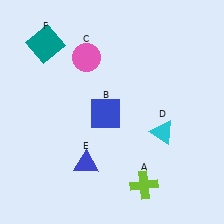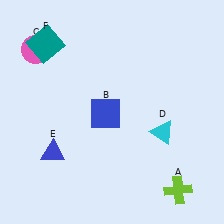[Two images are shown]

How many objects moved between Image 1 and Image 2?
3 objects moved between the two images.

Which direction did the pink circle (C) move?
The pink circle (C) moved left.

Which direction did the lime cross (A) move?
The lime cross (A) moved right.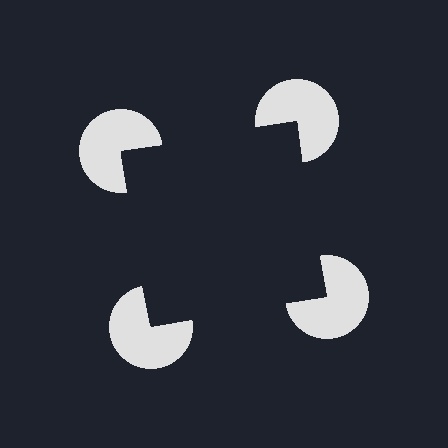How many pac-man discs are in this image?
There are 4 — one at each vertex of the illusory square.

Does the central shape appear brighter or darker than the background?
It typically appears slightly darker than the background, even though no actual brightness change is drawn.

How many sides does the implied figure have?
4 sides.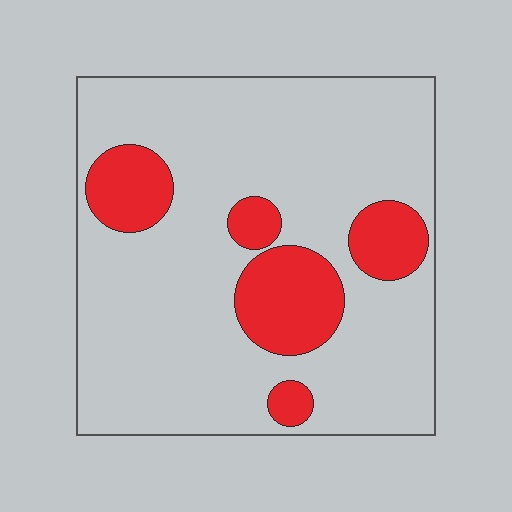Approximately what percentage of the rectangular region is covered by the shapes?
Approximately 20%.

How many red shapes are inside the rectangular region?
5.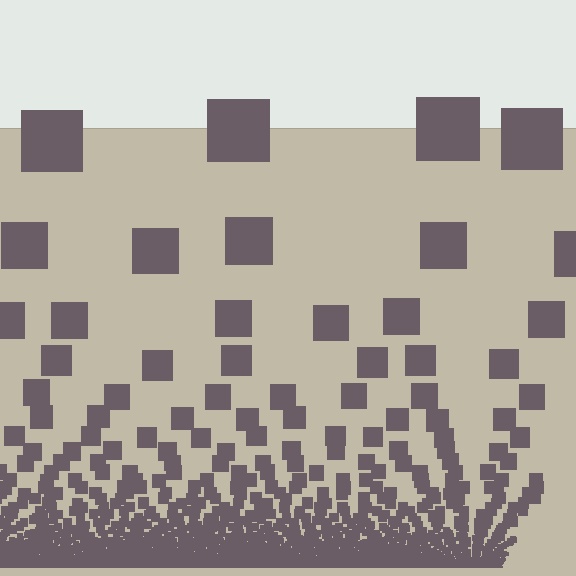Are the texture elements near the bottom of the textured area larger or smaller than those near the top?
Smaller. The gradient is inverted — elements near the bottom are smaller and denser.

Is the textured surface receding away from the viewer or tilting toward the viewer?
The surface appears to tilt toward the viewer. Texture elements get larger and sparser toward the top.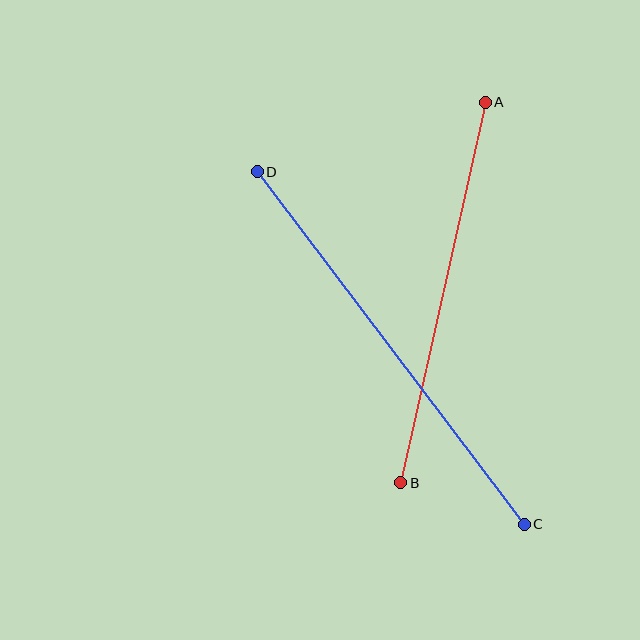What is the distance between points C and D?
The distance is approximately 442 pixels.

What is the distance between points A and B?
The distance is approximately 390 pixels.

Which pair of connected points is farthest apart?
Points C and D are farthest apart.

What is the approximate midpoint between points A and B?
The midpoint is at approximately (443, 293) pixels.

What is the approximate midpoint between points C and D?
The midpoint is at approximately (391, 348) pixels.